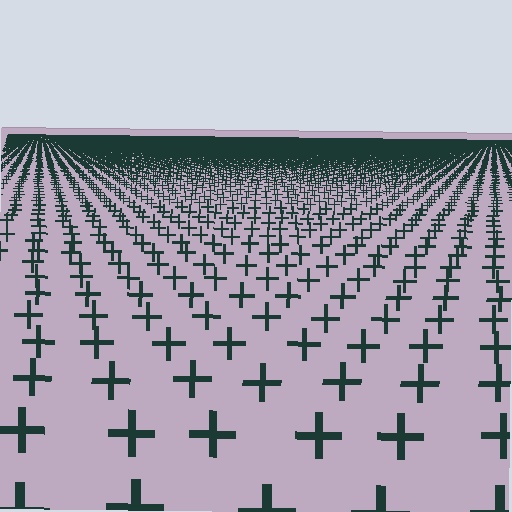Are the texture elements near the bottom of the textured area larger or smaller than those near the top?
Larger. Near the bottom, elements are closer to the viewer and appear at a bigger on-screen size.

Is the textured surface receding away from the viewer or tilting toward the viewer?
The surface is receding away from the viewer. Texture elements get smaller and denser toward the top.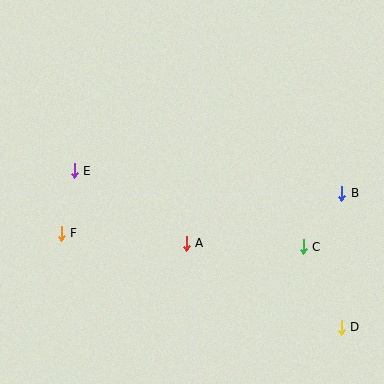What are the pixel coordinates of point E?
Point E is at (74, 171).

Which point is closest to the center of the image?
Point A at (186, 243) is closest to the center.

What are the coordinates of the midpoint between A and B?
The midpoint between A and B is at (264, 218).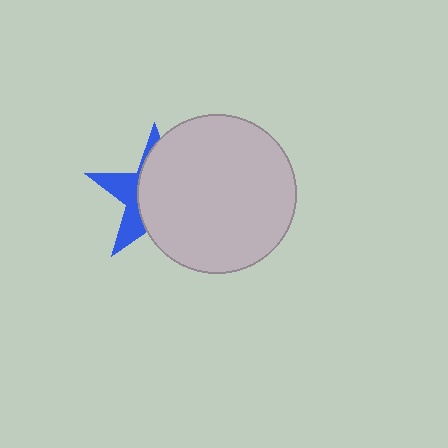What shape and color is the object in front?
The object in front is a light gray circle.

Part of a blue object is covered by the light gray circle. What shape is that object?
It is a star.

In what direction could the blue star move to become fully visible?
The blue star could move left. That would shift it out from behind the light gray circle entirely.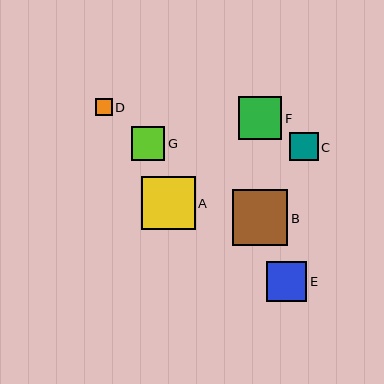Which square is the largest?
Square B is the largest with a size of approximately 55 pixels.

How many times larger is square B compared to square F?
Square B is approximately 1.3 times the size of square F.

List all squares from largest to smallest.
From largest to smallest: B, A, F, E, G, C, D.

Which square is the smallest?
Square D is the smallest with a size of approximately 17 pixels.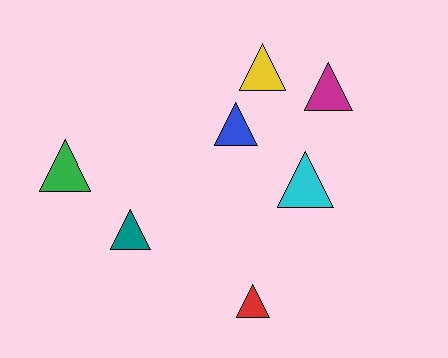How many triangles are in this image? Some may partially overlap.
There are 7 triangles.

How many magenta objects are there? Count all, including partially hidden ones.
There is 1 magenta object.